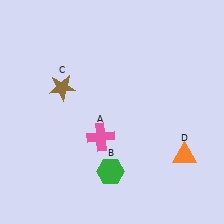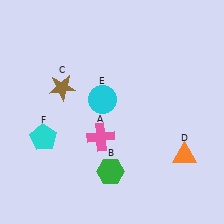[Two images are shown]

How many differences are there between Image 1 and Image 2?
There are 2 differences between the two images.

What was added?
A cyan circle (E), a cyan pentagon (F) were added in Image 2.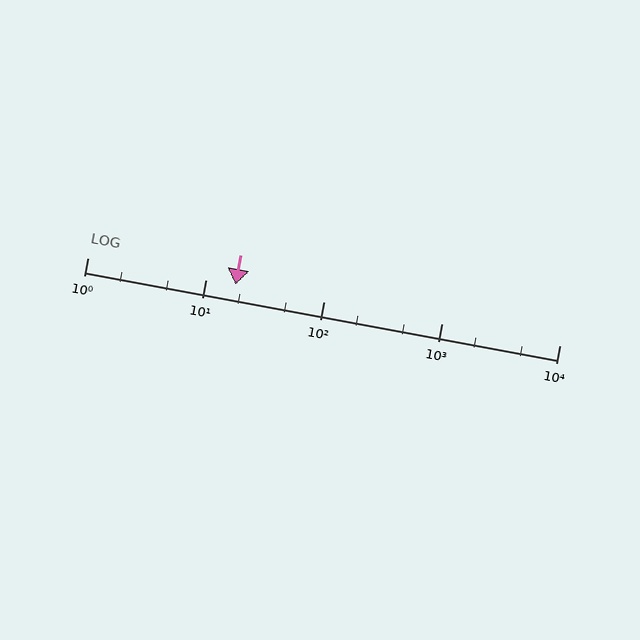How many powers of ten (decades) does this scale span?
The scale spans 4 decades, from 1 to 10000.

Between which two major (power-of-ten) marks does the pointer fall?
The pointer is between 10 and 100.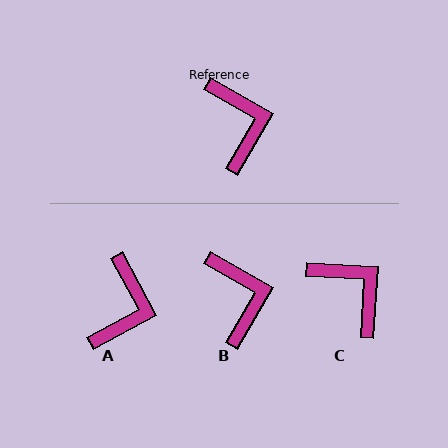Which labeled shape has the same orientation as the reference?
B.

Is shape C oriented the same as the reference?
No, it is off by about 26 degrees.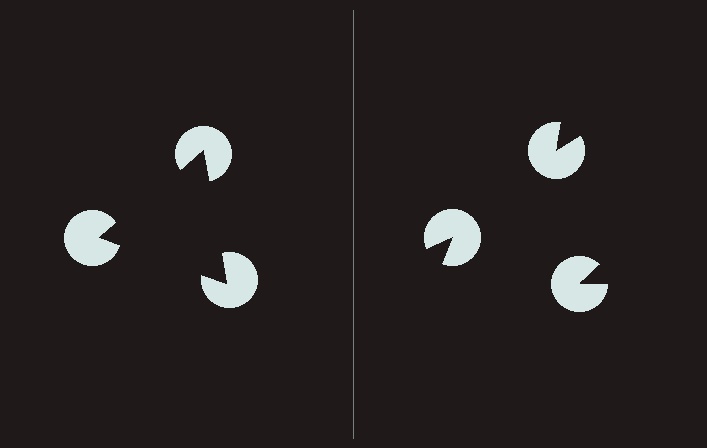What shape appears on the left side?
An illusory triangle.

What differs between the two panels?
The pac-man discs are positioned identically on both sides; only the wedge orientations differ. On the left they align to a triangle; on the right they are misaligned.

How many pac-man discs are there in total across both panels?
6 — 3 on each side.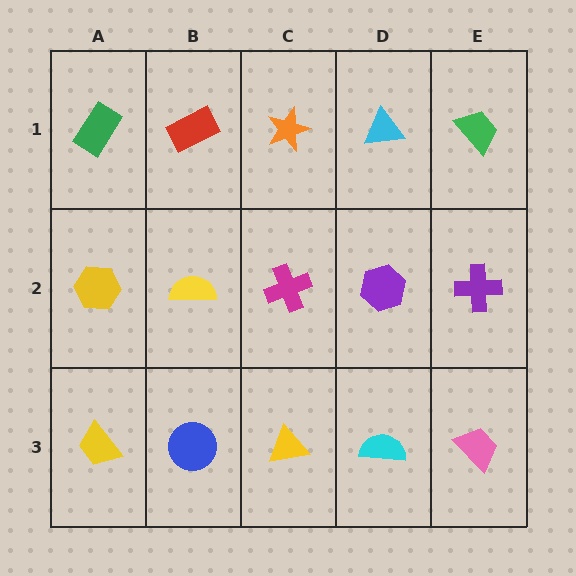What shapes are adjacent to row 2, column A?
A green rectangle (row 1, column A), a yellow trapezoid (row 3, column A), a yellow semicircle (row 2, column B).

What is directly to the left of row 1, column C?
A red rectangle.